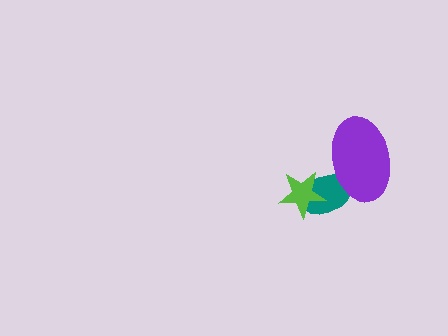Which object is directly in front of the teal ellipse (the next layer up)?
The purple ellipse is directly in front of the teal ellipse.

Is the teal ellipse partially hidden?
Yes, it is partially covered by another shape.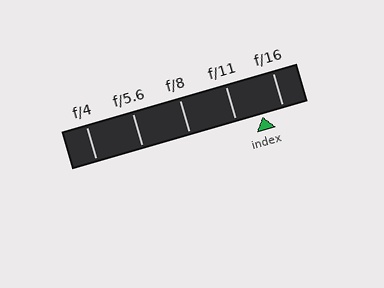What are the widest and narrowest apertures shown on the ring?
The widest aperture shown is f/4 and the narrowest is f/16.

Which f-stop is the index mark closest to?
The index mark is closest to f/16.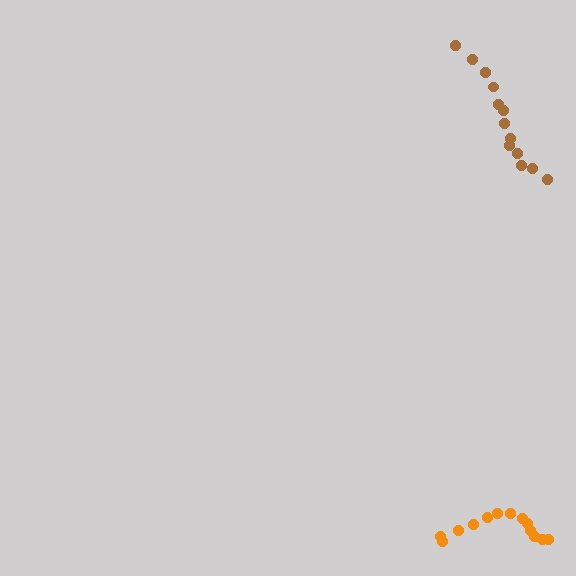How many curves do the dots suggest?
There are 2 distinct paths.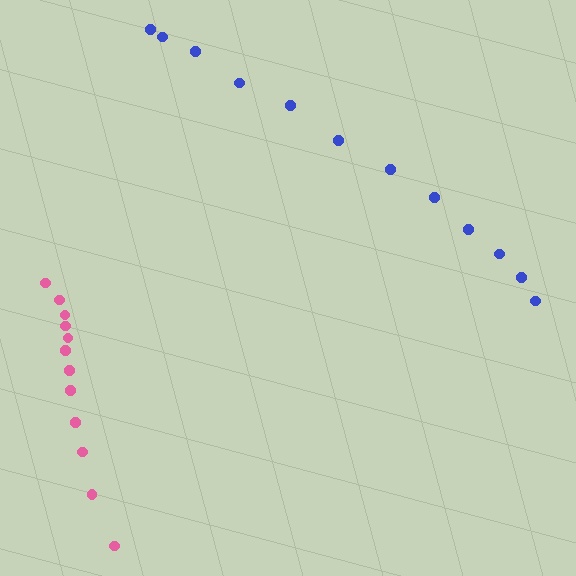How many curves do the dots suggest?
There are 2 distinct paths.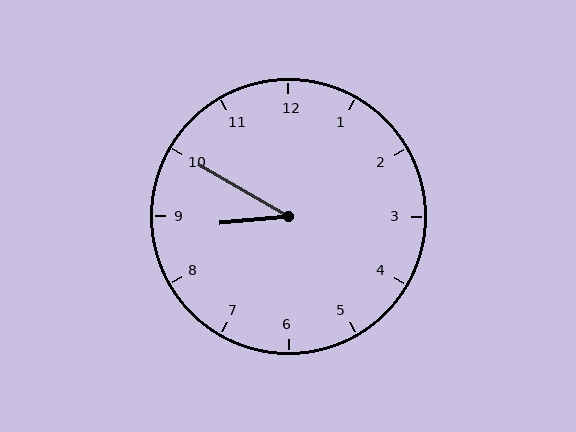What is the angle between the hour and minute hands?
Approximately 35 degrees.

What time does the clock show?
8:50.